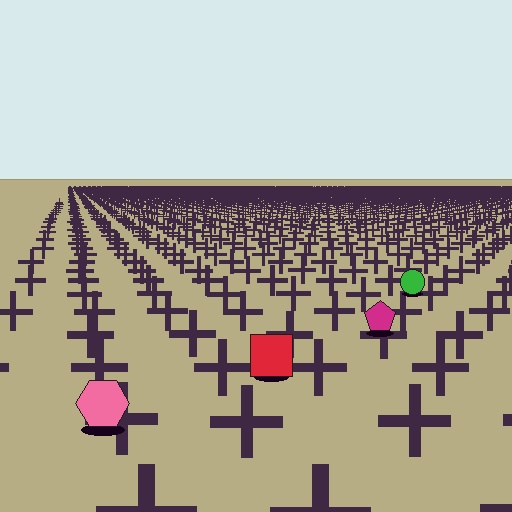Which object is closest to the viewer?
The pink hexagon is closest. The texture marks near it are larger and more spread out.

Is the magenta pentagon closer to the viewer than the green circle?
Yes. The magenta pentagon is closer — you can tell from the texture gradient: the ground texture is coarser near it.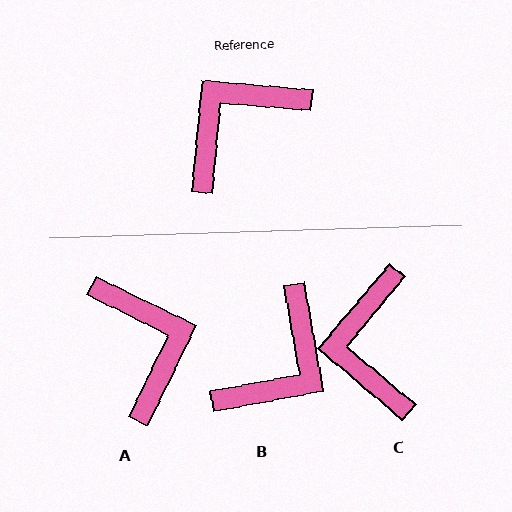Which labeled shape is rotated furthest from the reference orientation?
B, about 165 degrees away.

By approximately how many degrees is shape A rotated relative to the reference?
Approximately 111 degrees clockwise.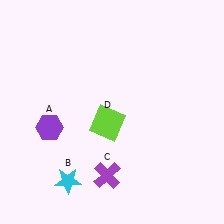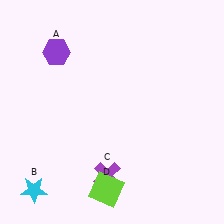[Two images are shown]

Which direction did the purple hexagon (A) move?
The purple hexagon (A) moved up.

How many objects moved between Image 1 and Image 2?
3 objects moved between the two images.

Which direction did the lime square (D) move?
The lime square (D) moved down.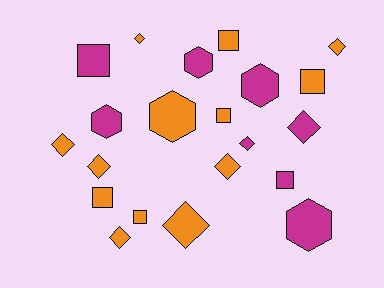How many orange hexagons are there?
There is 1 orange hexagon.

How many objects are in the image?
There are 21 objects.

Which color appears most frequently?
Orange, with 13 objects.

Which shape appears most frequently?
Diamond, with 9 objects.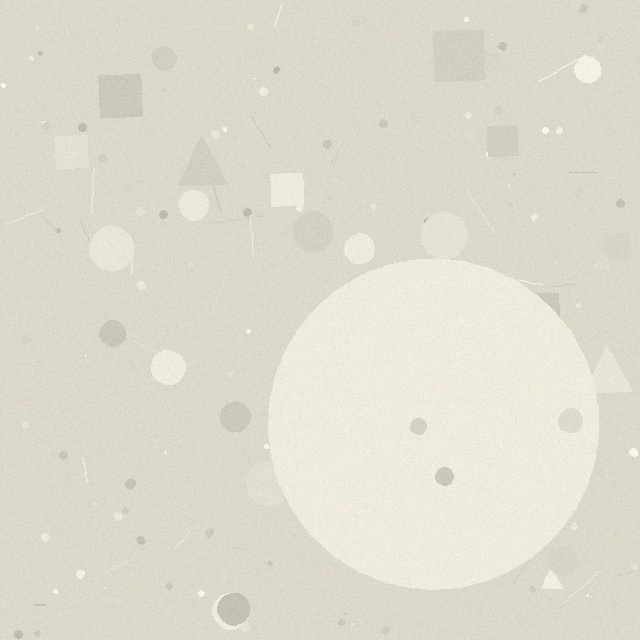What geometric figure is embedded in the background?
A circle is embedded in the background.